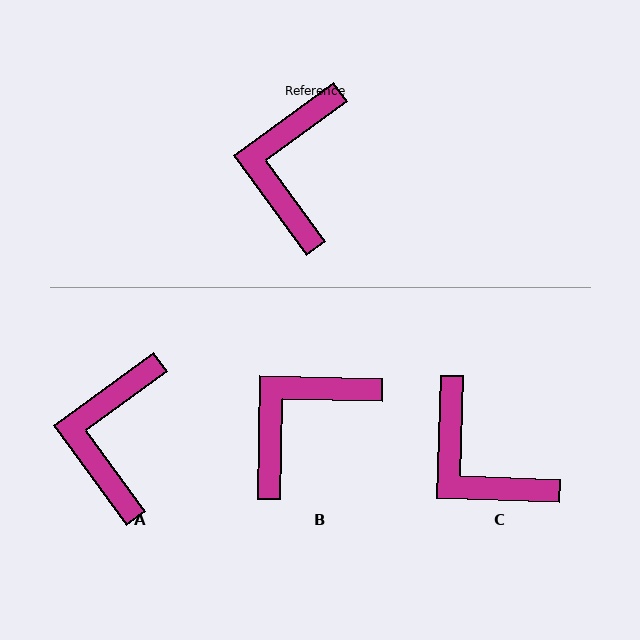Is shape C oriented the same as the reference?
No, it is off by about 52 degrees.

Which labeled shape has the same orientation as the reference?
A.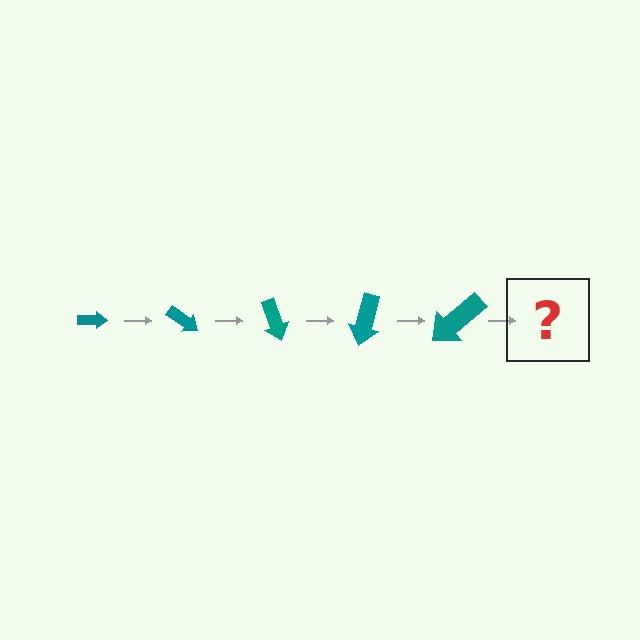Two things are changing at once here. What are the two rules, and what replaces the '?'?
The two rules are that the arrow grows larger each step and it rotates 35 degrees each step. The '?' should be an arrow, larger than the previous one and rotated 175 degrees from the start.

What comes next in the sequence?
The next element should be an arrow, larger than the previous one and rotated 175 degrees from the start.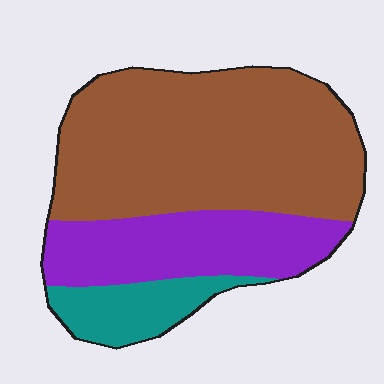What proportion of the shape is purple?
Purple covers roughly 25% of the shape.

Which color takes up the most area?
Brown, at roughly 60%.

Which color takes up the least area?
Teal, at roughly 15%.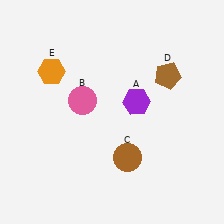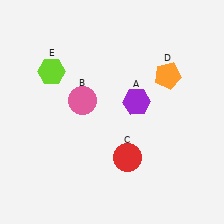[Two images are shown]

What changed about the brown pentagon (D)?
In Image 1, D is brown. In Image 2, it changed to orange.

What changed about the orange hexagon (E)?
In Image 1, E is orange. In Image 2, it changed to lime.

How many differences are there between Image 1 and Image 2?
There are 3 differences between the two images.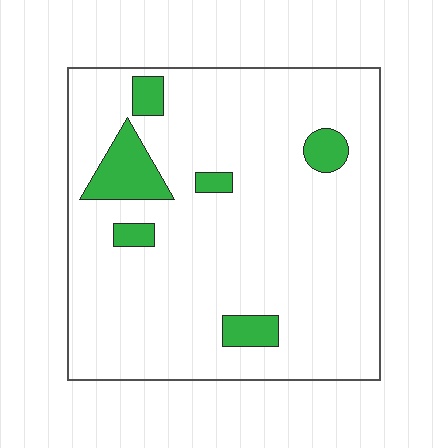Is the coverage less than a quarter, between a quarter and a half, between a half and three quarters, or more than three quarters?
Less than a quarter.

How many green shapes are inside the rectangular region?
6.